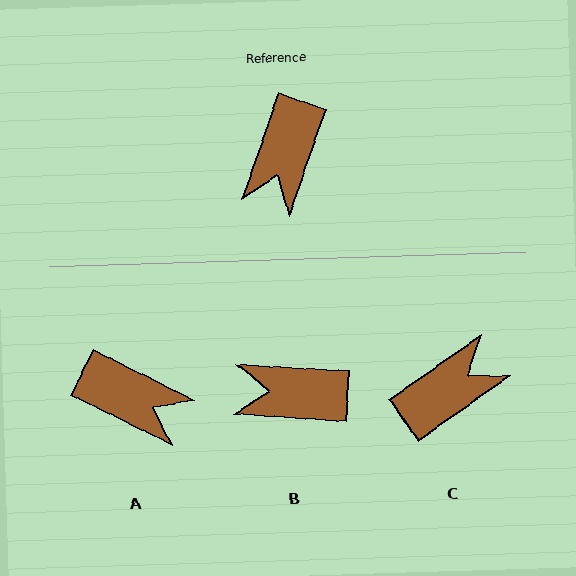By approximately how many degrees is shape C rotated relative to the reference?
Approximately 144 degrees counter-clockwise.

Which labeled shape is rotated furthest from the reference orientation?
C, about 144 degrees away.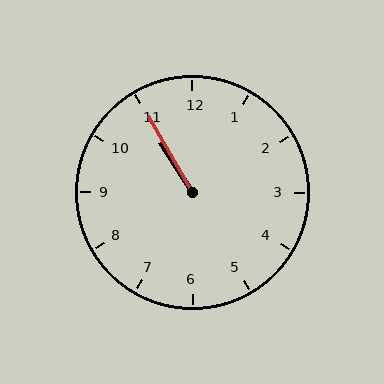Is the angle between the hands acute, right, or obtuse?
It is acute.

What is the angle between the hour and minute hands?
Approximately 2 degrees.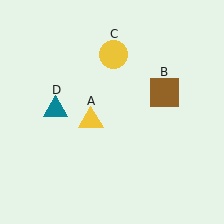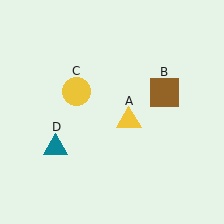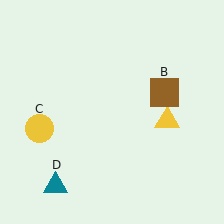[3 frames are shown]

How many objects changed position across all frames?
3 objects changed position: yellow triangle (object A), yellow circle (object C), teal triangle (object D).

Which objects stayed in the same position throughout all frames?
Brown square (object B) remained stationary.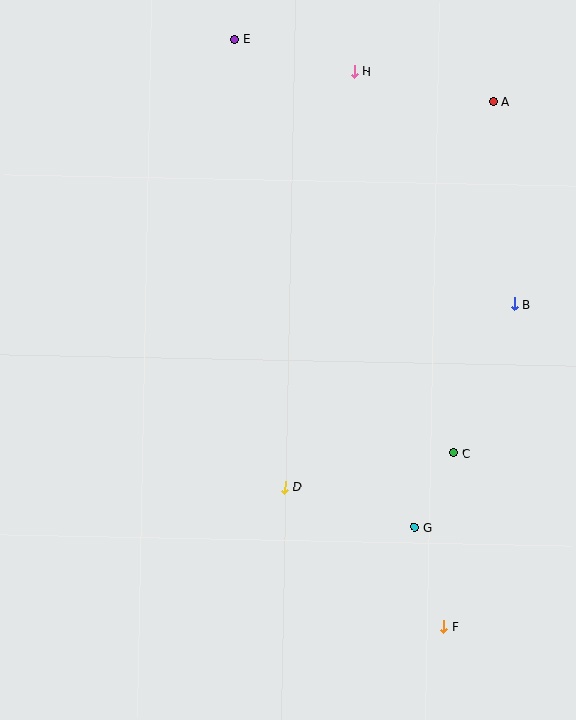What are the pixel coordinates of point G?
Point G is at (414, 527).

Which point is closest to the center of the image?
Point D at (285, 487) is closest to the center.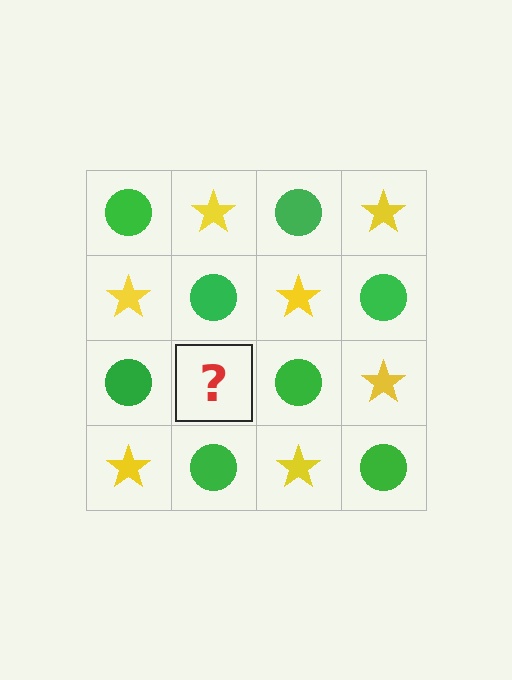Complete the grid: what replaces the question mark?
The question mark should be replaced with a yellow star.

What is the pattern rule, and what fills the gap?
The rule is that it alternates green circle and yellow star in a checkerboard pattern. The gap should be filled with a yellow star.